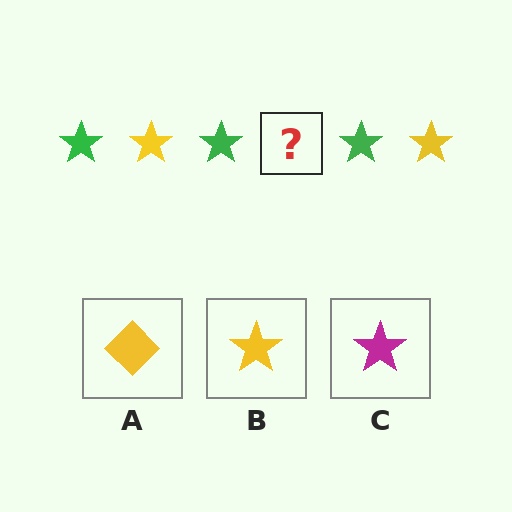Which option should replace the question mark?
Option B.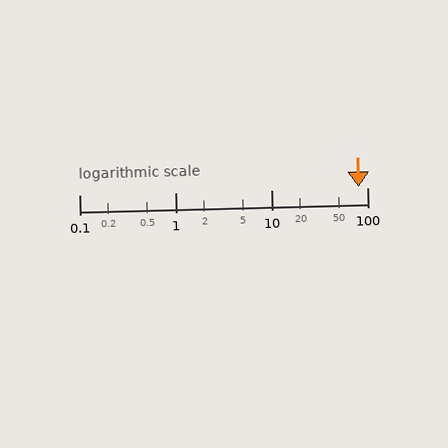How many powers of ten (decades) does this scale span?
The scale spans 3 decades, from 0.1 to 100.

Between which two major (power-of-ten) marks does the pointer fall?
The pointer is between 10 and 100.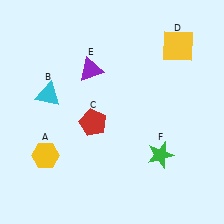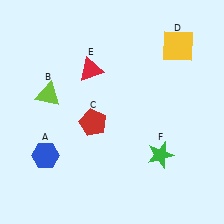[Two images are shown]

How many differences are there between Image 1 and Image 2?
There are 3 differences between the two images.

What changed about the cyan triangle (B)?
In Image 1, B is cyan. In Image 2, it changed to lime.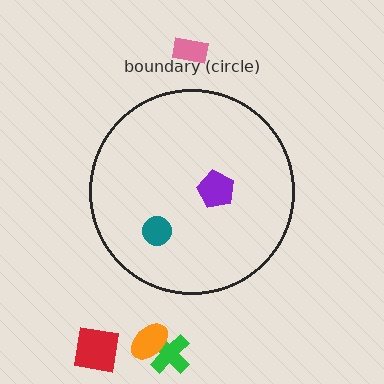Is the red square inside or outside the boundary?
Outside.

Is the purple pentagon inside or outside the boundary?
Inside.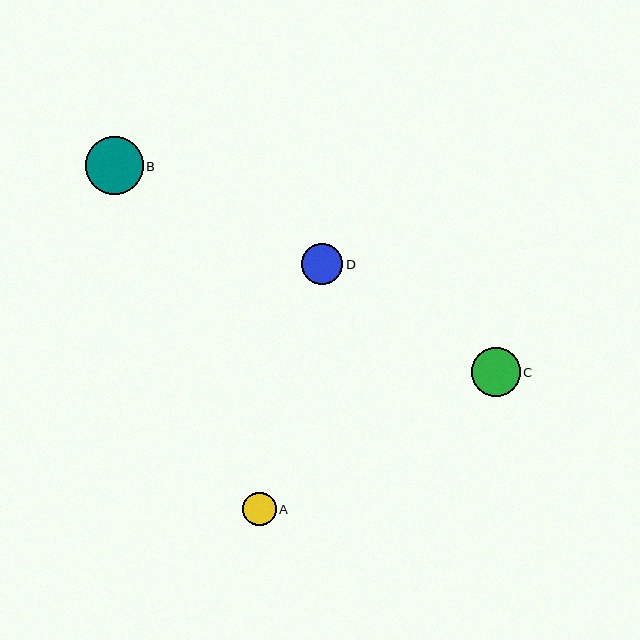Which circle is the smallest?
Circle A is the smallest with a size of approximately 34 pixels.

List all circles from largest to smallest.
From largest to smallest: B, C, D, A.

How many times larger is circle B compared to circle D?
Circle B is approximately 1.4 times the size of circle D.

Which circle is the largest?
Circle B is the largest with a size of approximately 58 pixels.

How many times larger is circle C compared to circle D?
Circle C is approximately 1.2 times the size of circle D.